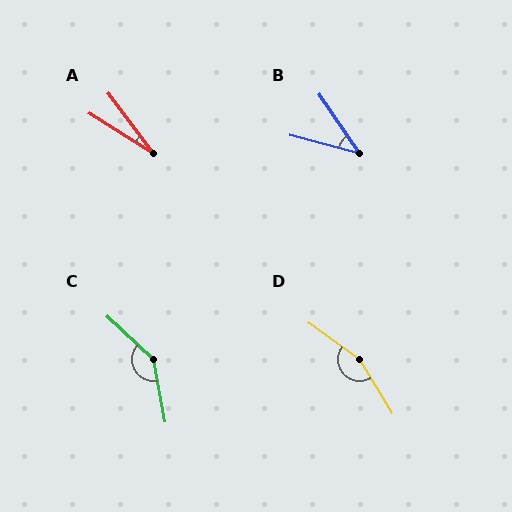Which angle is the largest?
D, at approximately 157 degrees.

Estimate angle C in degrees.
Approximately 143 degrees.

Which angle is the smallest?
A, at approximately 21 degrees.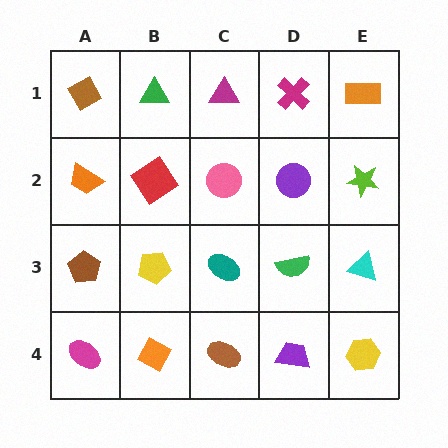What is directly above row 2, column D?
A magenta cross.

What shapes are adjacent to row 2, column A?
A brown diamond (row 1, column A), a brown pentagon (row 3, column A), a red diamond (row 2, column B).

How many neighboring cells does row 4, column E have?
2.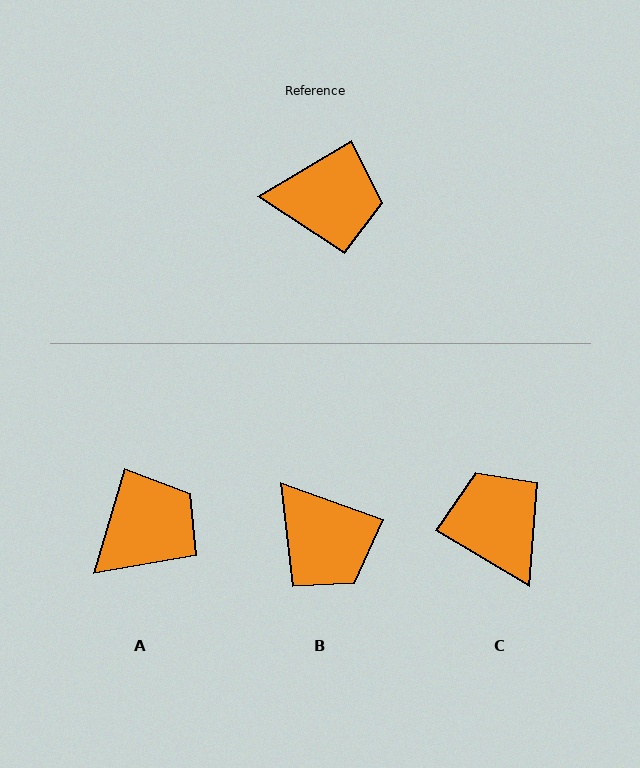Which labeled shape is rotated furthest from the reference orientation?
C, about 119 degrees away.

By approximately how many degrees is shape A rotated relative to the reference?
Approximately 43 degrees counter-clockwise.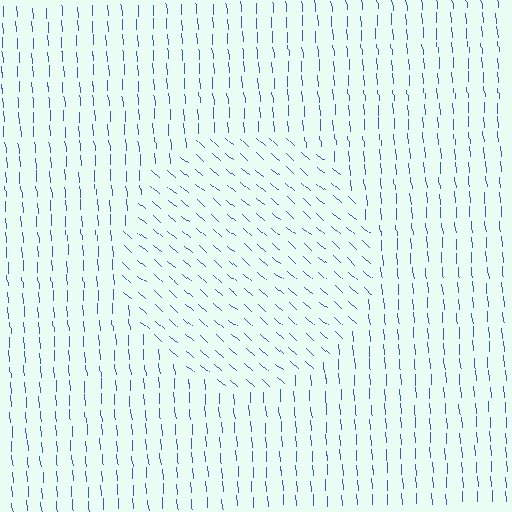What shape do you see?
I see a circle.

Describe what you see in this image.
The image is filled with small blue line segments. A circle region in the image has lines oriented differently from the surrounding lines, creating a visible texture boundary.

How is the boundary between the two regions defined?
The boundary is defined purely by a change in line orientation (approximately 45 degrees difference). All lines are the same color and thickness.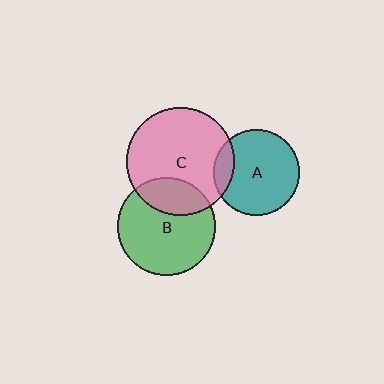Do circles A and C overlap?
Yes.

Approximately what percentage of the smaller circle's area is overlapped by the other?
Approximately 15%.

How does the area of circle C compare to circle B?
Approximately 1.2 times.